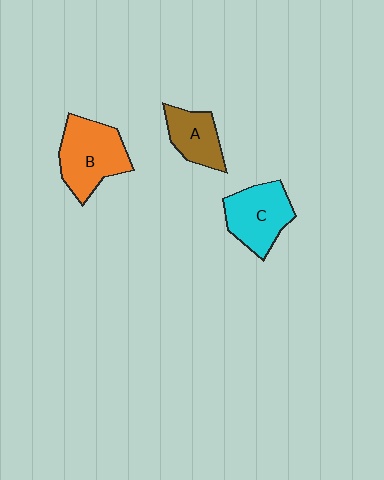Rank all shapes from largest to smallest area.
From largest to smallest: B (orange), C (cyan), A (brown).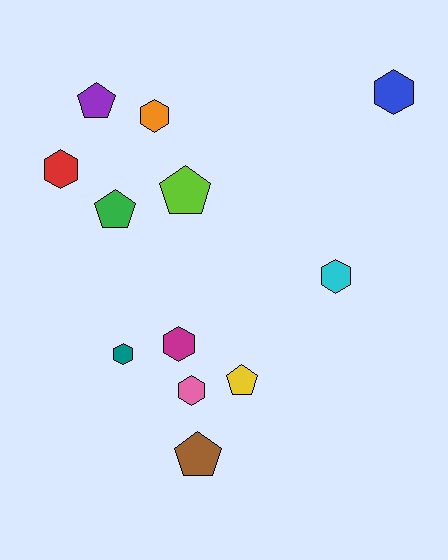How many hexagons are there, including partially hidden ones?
There are 7 hexagons.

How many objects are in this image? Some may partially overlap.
There are 12 objects.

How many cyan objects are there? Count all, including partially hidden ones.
There is 1 cyan object.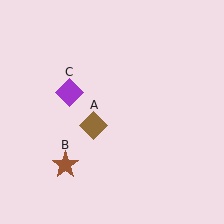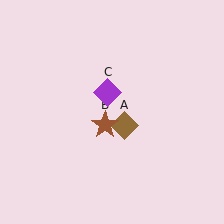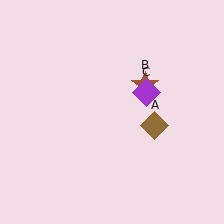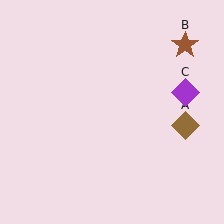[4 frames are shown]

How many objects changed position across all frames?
3 objects changed position: brown diamond (object A), brown star (object B), purple diamond (object C).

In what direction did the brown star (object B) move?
The brown star (object B) moved up and to the right.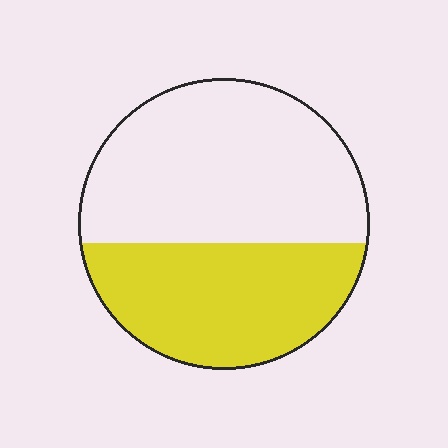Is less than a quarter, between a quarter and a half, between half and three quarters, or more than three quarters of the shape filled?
Between a quarter and a half.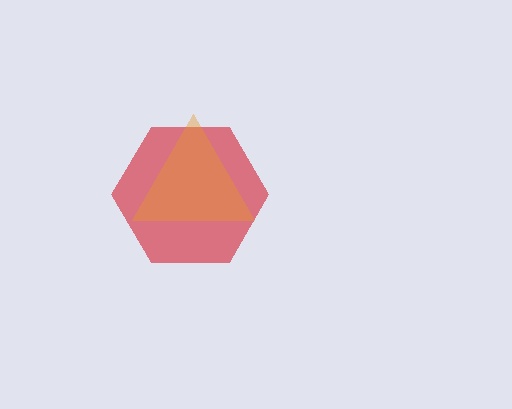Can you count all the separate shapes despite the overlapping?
Yes, there are 2 separate shapes.